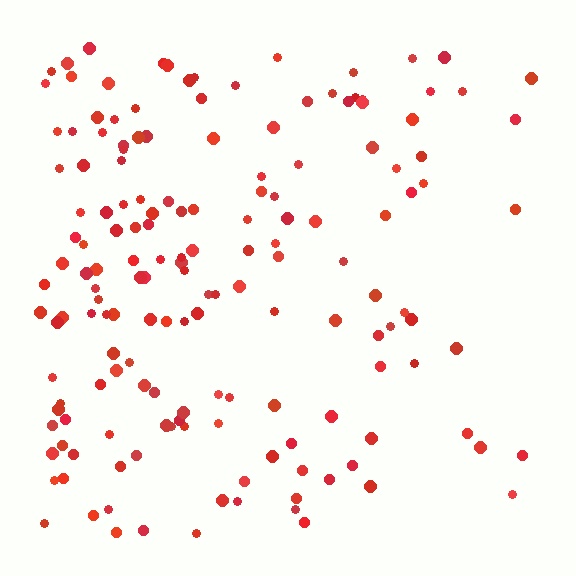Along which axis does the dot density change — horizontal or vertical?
Horizontal.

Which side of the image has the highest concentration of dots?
The left.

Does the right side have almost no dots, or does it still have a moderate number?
Still a moderate number, just noticeably fewer than the left.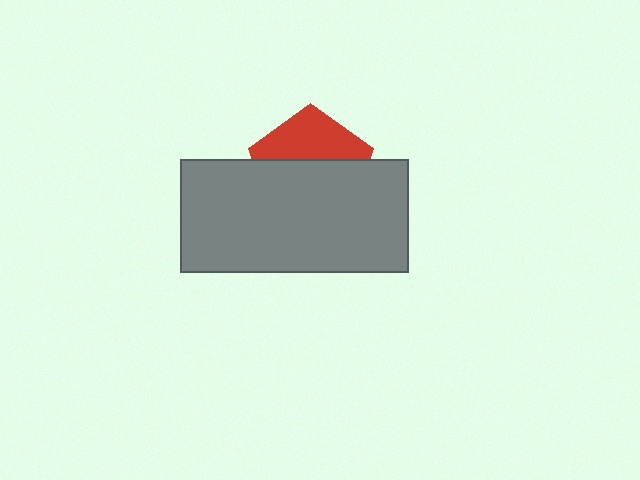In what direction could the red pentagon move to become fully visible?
The red pentagon could move up. That would shift it out from behind the gray rectangle entirely.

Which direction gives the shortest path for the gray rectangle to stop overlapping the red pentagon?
Moving down gives the shortest separation.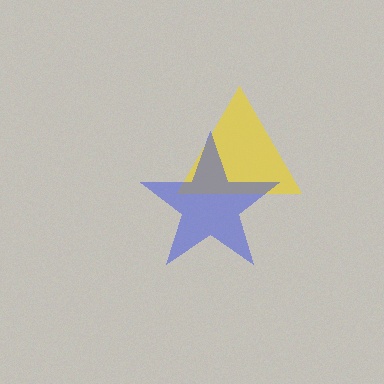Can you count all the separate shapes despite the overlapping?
Yes, there are 2 separate shapes.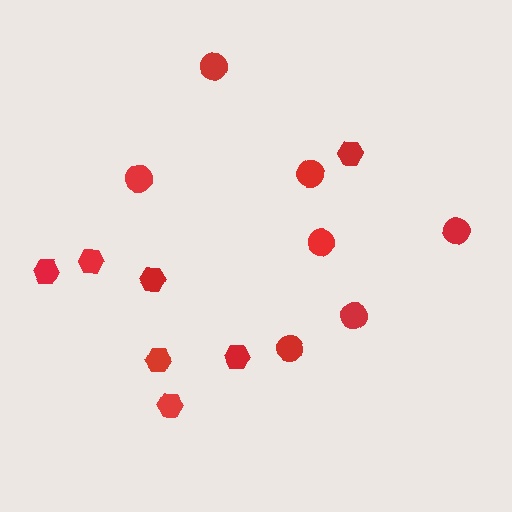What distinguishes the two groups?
There are 2 groups: one group of hexagons (7) and one group of circles (7).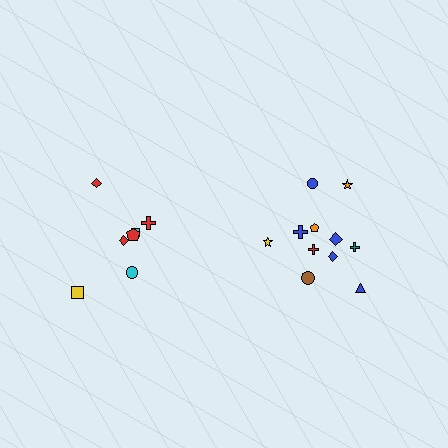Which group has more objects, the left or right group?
The right group.